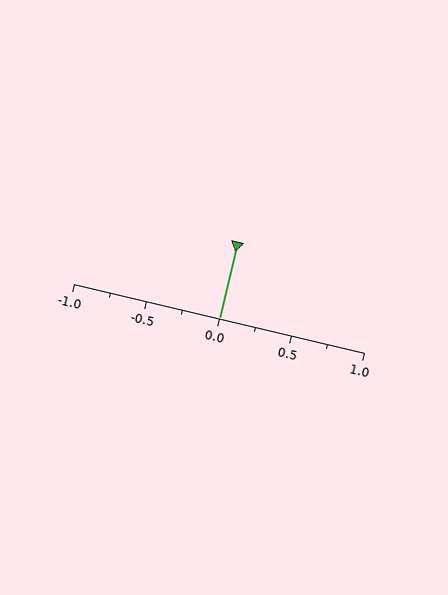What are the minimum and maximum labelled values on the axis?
The axis runs from -1.0 to 1.0.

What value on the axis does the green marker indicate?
The marker indicates approximately 0.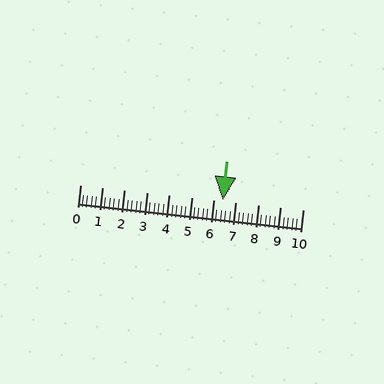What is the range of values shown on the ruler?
The ruler shows values from 0 to 10.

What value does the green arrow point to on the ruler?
The green arrow points to approximately 6.4.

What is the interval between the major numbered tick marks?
The major tick marks are spaced 1 units apart.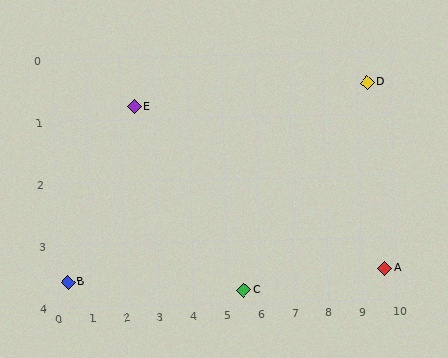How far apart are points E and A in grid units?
Points E and A are about 7.8 grid units apart.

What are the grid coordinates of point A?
Point A is at approximately (9.7, 3.5).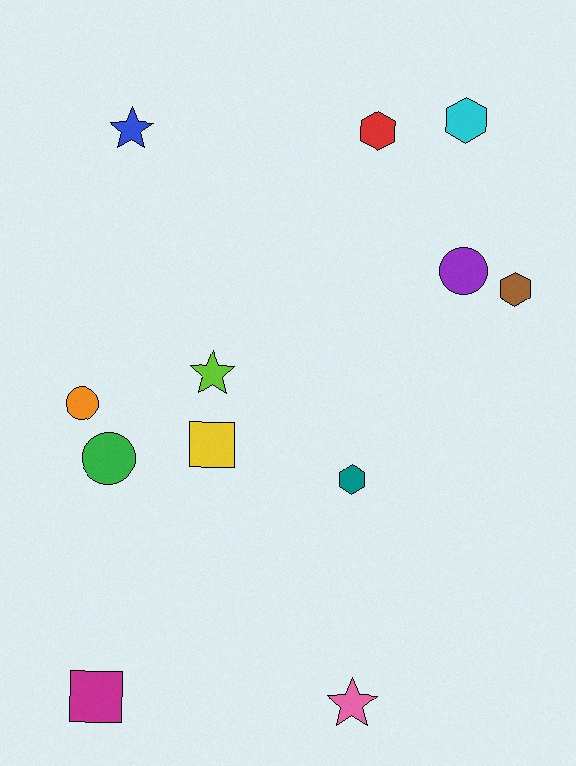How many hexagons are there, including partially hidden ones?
There are 4 hexagons.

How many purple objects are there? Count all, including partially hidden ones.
There is 1 purple object.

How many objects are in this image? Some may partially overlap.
There are 12 objects.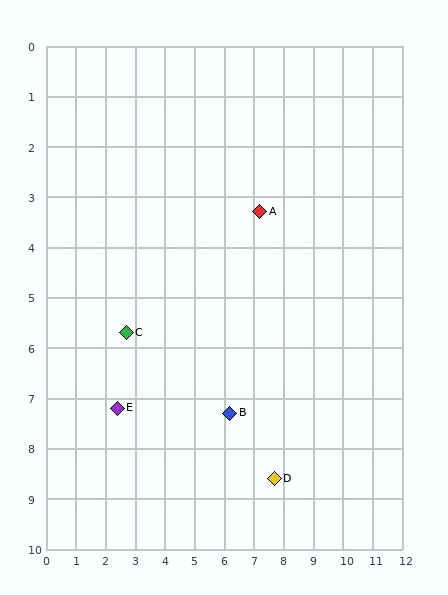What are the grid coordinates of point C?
Point C is at approximately (2.7, 5.7).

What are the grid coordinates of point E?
Point E is at approximately (2.4, 7.2).